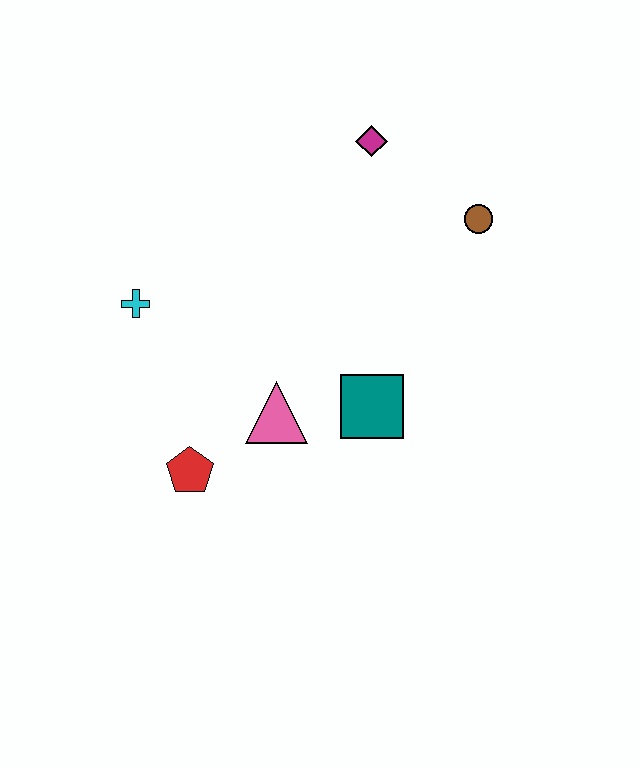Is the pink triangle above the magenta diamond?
No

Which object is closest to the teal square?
The pink triangle is closest to the teal square.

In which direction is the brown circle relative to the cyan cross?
The brown circle is to the right of the cyan cross.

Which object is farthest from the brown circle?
The red pentagon is farthest from the brown circle.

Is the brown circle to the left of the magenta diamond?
No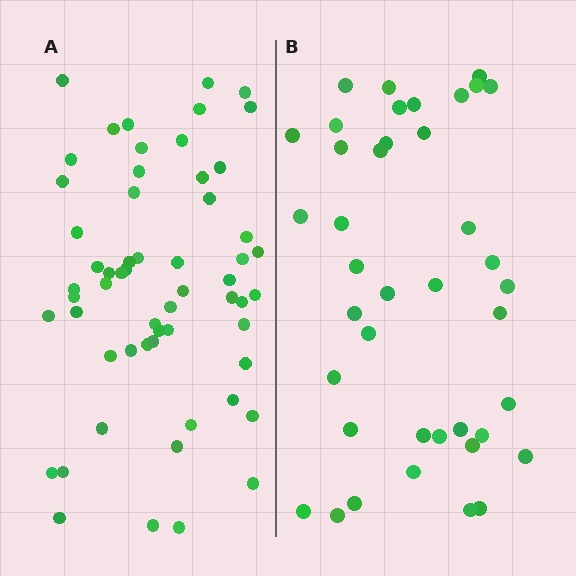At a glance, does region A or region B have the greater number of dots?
Region A (the left region) has more dots.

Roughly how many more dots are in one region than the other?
Region A has approximately 20 more dots than region B.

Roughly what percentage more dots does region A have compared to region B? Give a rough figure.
About 45% more.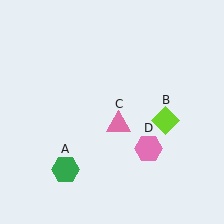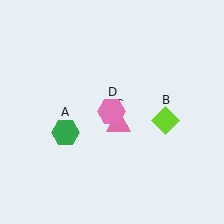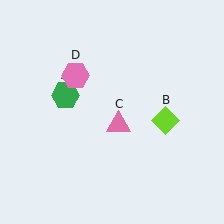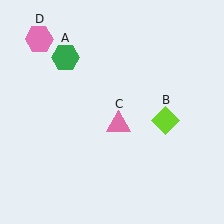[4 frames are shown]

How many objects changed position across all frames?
2 objects changed position: green hexagon (object A), pink hexagon (object D).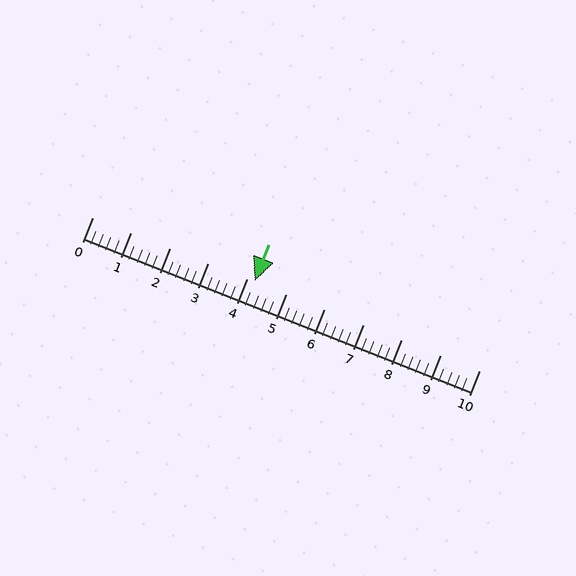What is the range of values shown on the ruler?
The ruler shows values from 0 to 10.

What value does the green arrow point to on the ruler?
The green arrow points to approximately 4.2.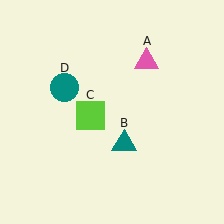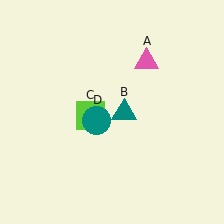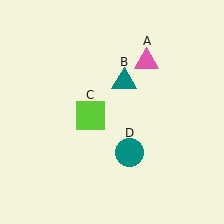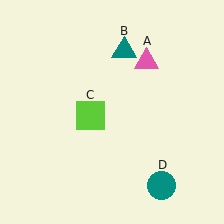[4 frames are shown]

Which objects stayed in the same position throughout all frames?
Pink triangle (object A) and lime square (object C) remained stationary.